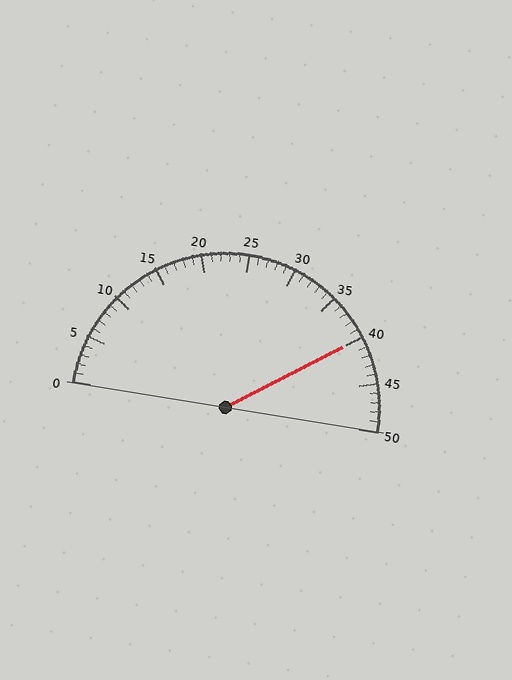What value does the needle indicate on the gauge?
The needle indicates approximately 40.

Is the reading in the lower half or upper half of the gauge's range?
The reading is in the upper half of the range (0 to 50).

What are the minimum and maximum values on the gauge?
The gauge ranges from 0 to 50.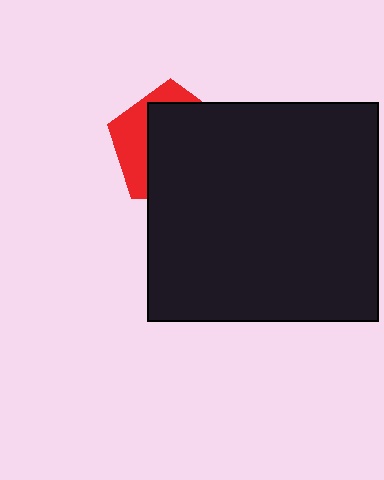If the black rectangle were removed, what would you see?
You would see the complete red pentagon.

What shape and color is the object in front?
The object in front is a black rectangle.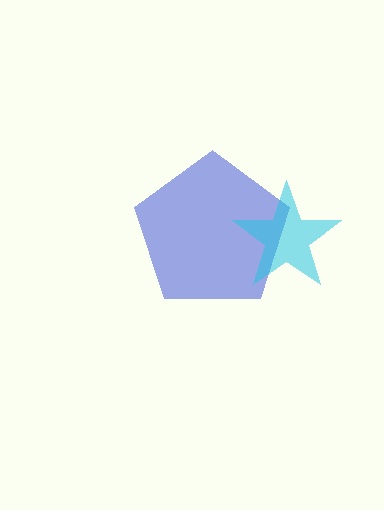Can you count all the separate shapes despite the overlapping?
Yes, there are 2 separate shapes.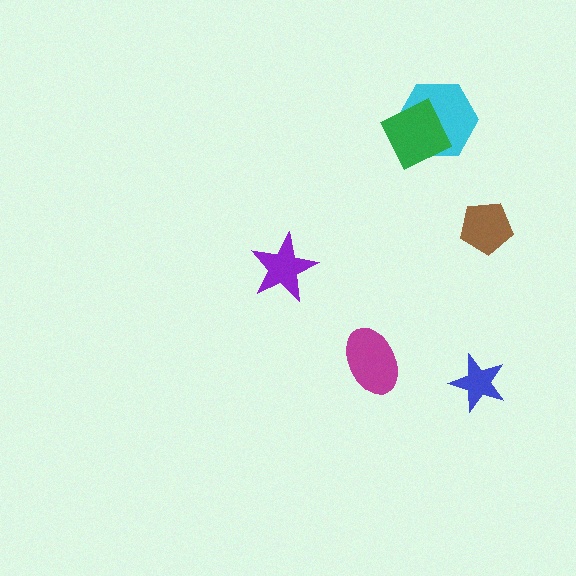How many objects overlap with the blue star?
0 objects overlap with the blue star.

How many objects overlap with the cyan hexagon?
1 object overlaps with the cyan hexagon.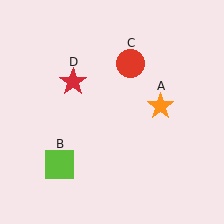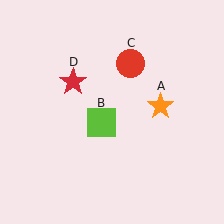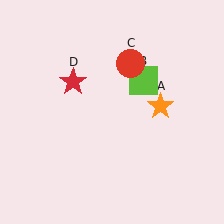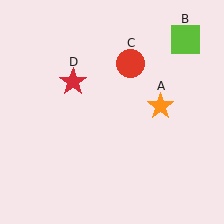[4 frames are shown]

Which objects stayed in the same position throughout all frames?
Orange star (object A) and red circle (object C) and red star (object D) remained stationary.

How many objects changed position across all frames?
1 object changed position: lime square (object B).